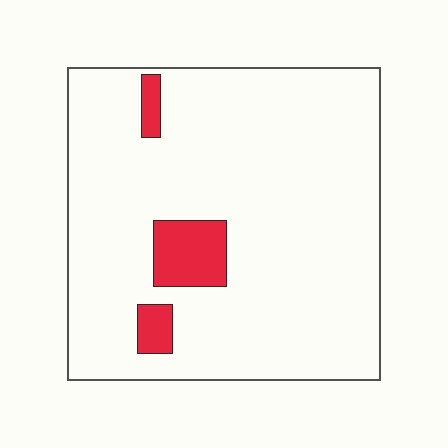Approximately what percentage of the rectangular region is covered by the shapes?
Approximately 10%.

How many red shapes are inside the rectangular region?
3.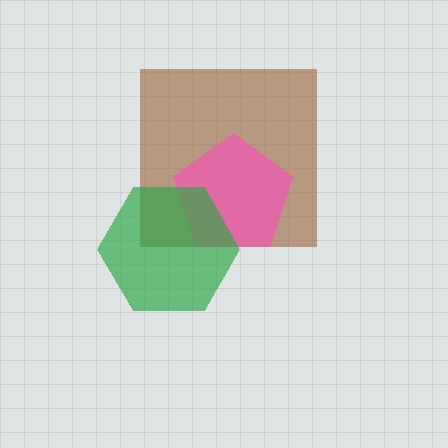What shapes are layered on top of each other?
The layered shapes are: a brown square, a pink pentagon, a green hexagon.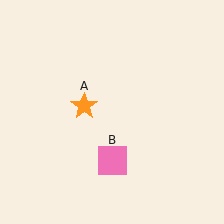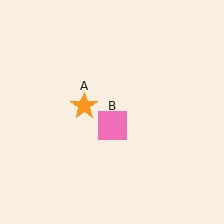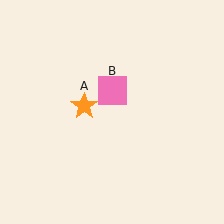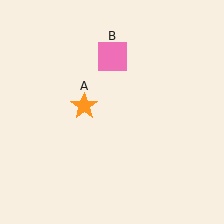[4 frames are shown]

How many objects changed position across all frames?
1 object changed position: pink square (object B).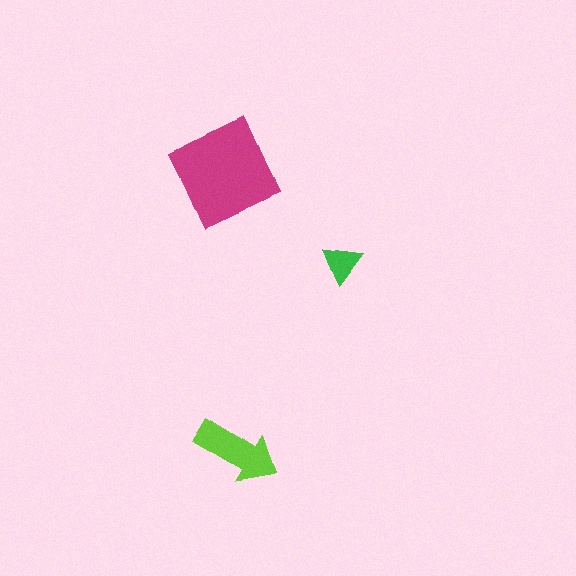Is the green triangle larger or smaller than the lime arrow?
Smaller.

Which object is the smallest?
The green triangle.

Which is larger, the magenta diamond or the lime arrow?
The magenta diamond.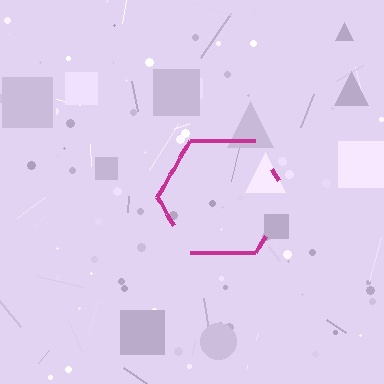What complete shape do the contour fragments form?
The contour fragments form a hexagon.